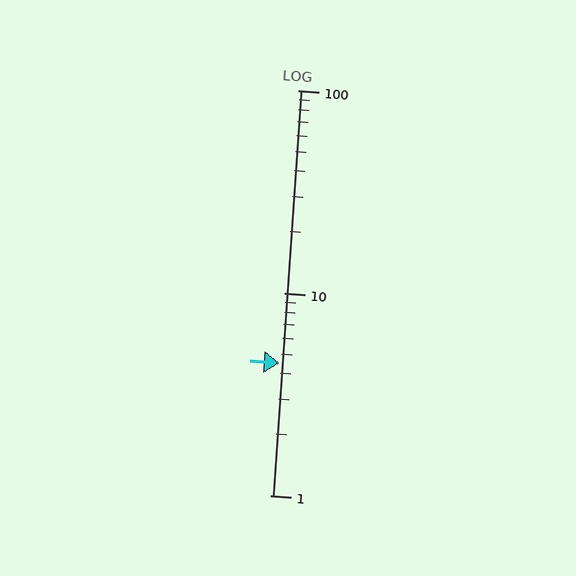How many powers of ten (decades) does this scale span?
The scale spans 2 decades, from 1 to 100.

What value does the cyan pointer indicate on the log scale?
The pointer indicates approximately 4.5.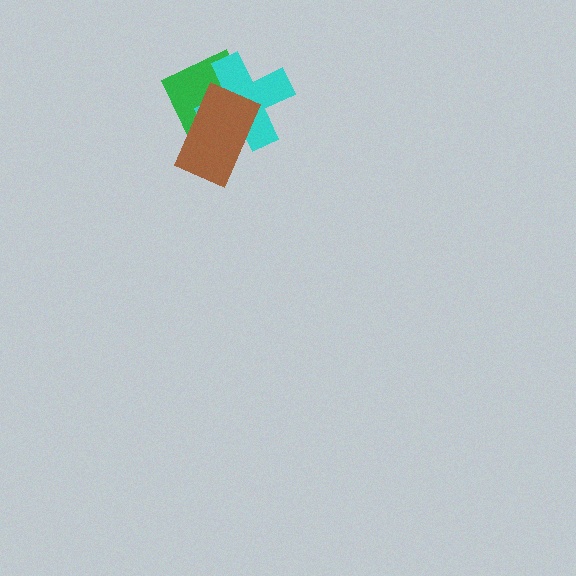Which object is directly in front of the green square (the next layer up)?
The cyan cross is directly in front of the green square.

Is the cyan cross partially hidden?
Yes, it is partially covered by another shape.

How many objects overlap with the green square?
2 objects overlap with the green square.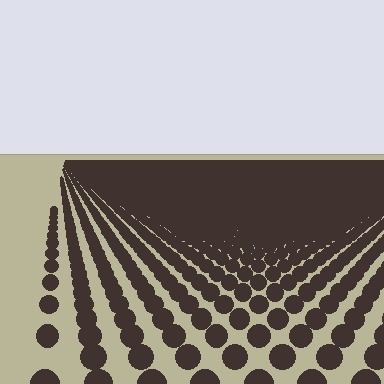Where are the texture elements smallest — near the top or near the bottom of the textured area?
Near the top.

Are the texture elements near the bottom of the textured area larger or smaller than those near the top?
Larger. Near the bottom, elements are closer to the viewer and appear at a bigger on-screen size.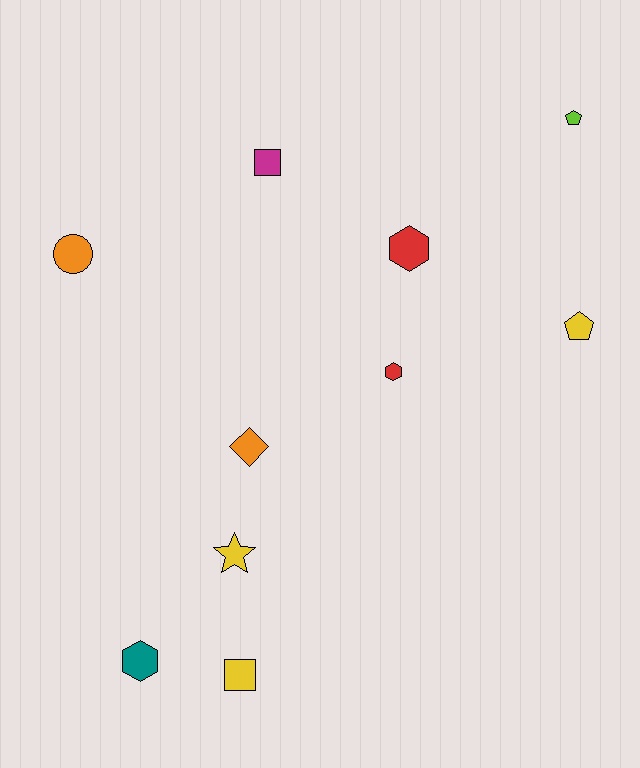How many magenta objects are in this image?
There is 1 magenta object.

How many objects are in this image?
There are 10 objects.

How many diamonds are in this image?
There is 1 diamond.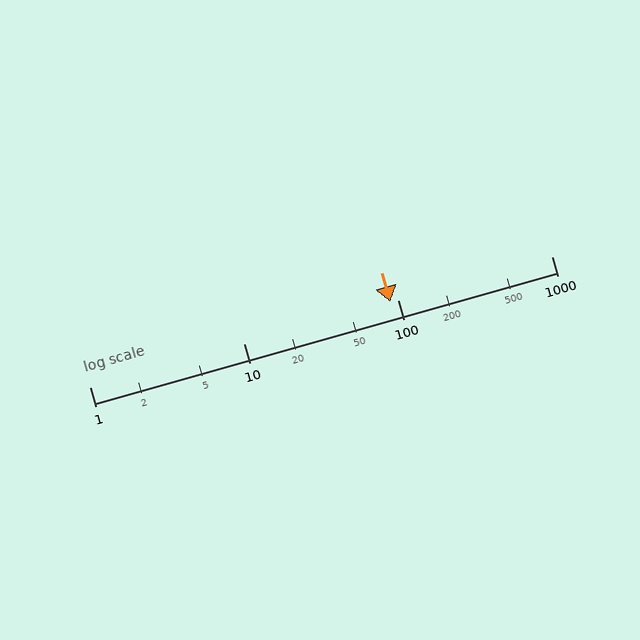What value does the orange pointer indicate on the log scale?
The pointer indicates approximately 90.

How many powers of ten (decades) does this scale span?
The scale spans 3 decades, from 1 to 1000.